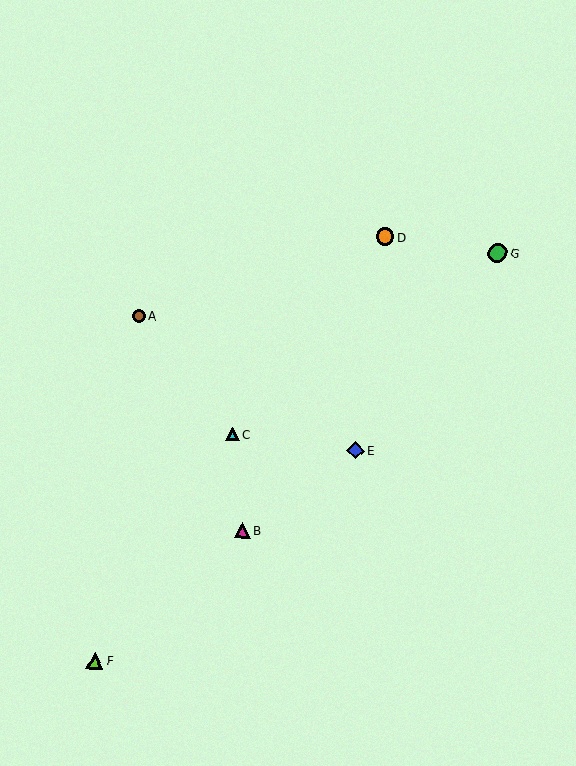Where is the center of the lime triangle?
The center of the lime triangle is at (95, 661).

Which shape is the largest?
The green circle (labeled G) is the largest.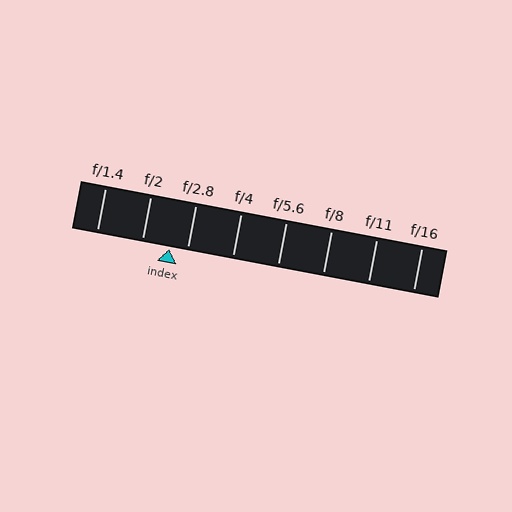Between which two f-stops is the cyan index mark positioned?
The index mark is between f/2 and f/2.8.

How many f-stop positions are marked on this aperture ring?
There are 8 f-stop positions marked.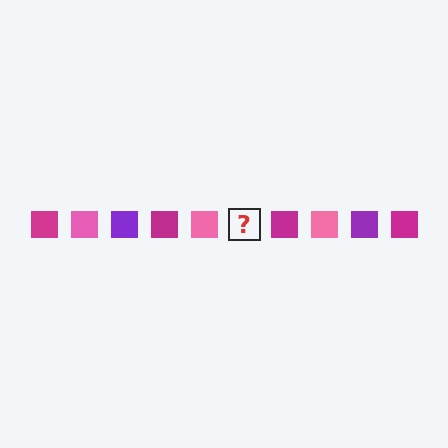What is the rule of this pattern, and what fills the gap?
The rule is that the pattern cycles through magenta, pink, purple squares. The gap should be filled with a purple square.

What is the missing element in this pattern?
The missing element is a purple square.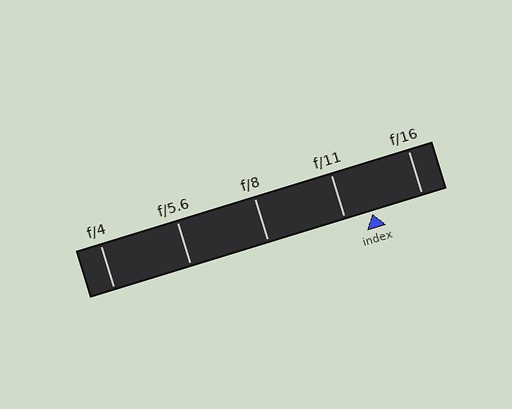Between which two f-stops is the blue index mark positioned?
The index mark is between f/11 and f/16.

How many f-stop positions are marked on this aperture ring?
There are 5 f-stop positions marked.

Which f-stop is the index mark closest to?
The index mark is closest to f/11.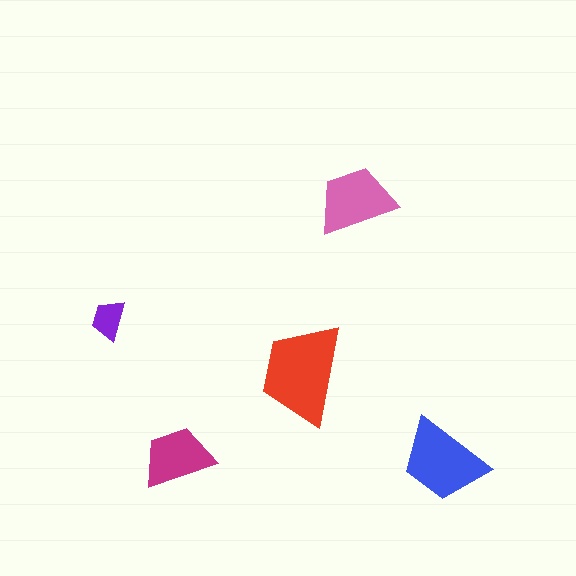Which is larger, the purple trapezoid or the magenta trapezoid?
The magenta one.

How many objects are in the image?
There are 5 objects in the image.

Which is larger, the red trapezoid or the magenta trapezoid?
The red one.